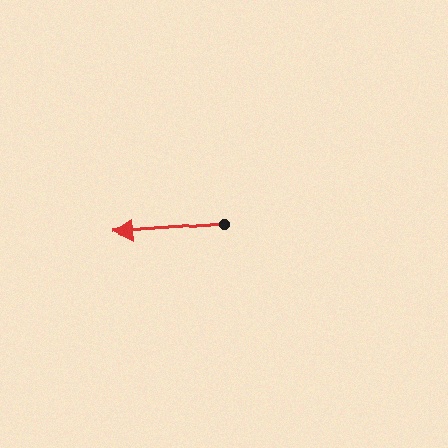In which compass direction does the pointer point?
West.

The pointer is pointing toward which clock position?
Roughly 9 o'clock.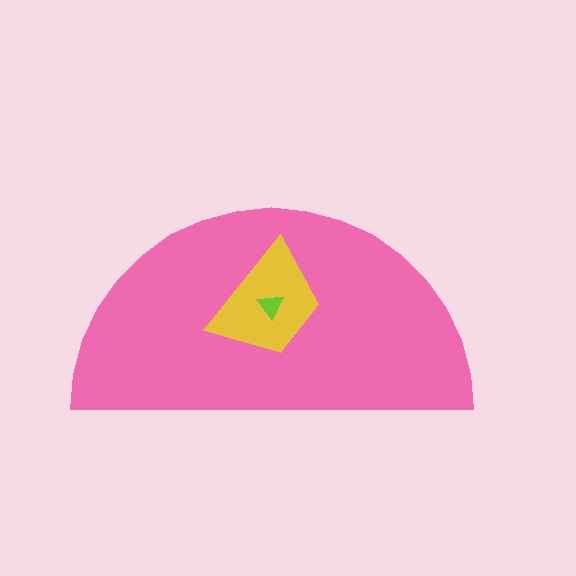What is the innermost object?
The lime triangle.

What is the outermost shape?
The pink semicircle.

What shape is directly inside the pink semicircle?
The yellow trapezoid.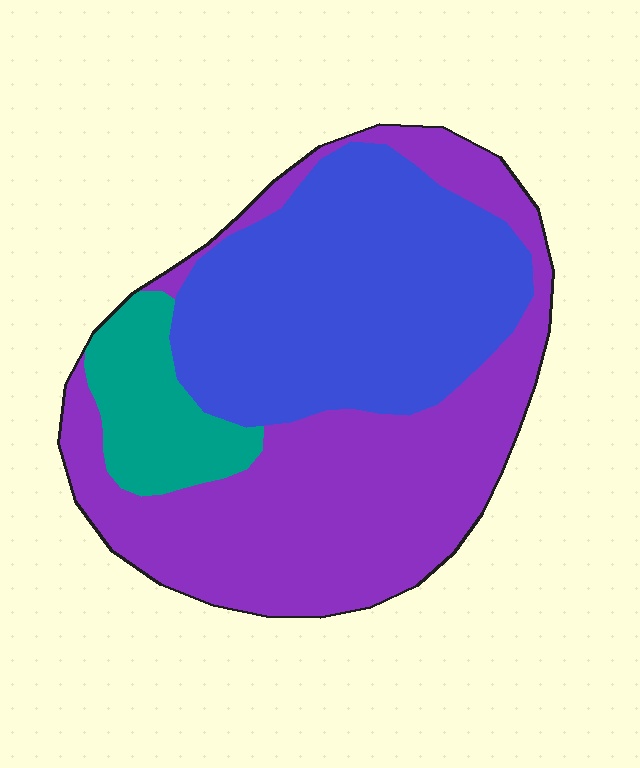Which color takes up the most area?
Purple, at roughly 45%.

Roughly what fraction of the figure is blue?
Blue covers about 40% of the figure.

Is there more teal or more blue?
Blue.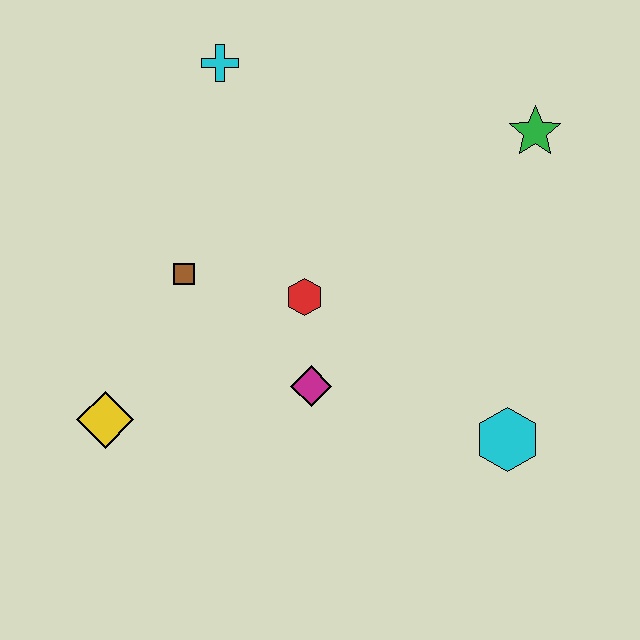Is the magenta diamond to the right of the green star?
No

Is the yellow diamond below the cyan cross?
Yes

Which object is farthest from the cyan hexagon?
The cyan cross is farthest from the cyan hexagon.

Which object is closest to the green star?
The red hexagon is closest to the green star.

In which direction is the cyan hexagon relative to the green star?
The cyan hexagon is below the green star.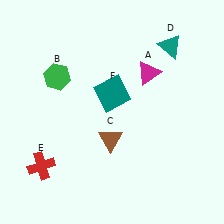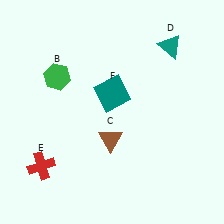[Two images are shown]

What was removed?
The magenta triangle (A) was removed in Image 2.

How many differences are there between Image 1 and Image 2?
There is 1 difference between the two images.